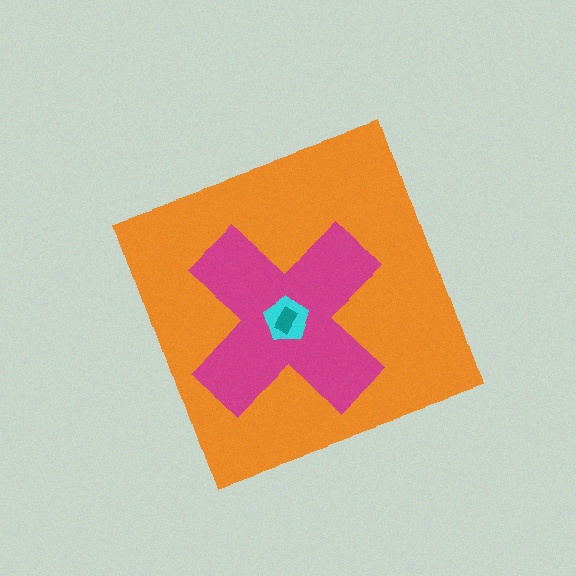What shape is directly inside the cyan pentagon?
The teal rectangle.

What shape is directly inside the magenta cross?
The cyan pentagon.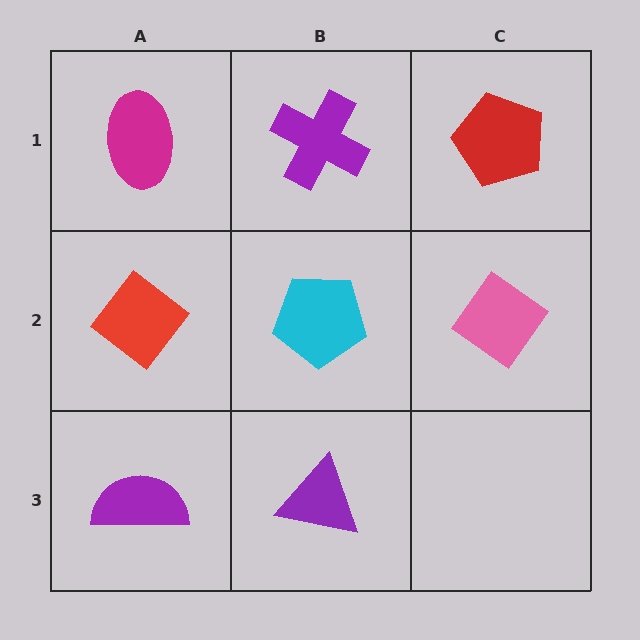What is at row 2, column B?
A cyan pentagon.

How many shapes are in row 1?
3 shapes.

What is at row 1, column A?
A magenta ellipse.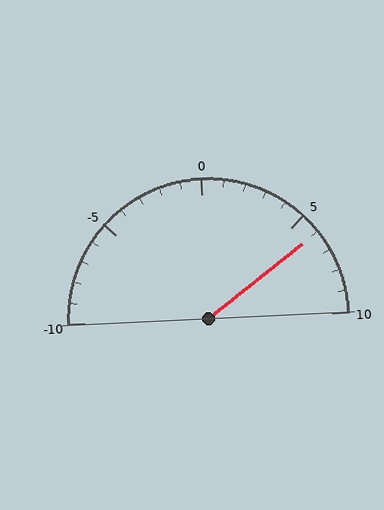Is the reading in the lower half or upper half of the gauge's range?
The reading is in the upper half of the range (-10 to 10).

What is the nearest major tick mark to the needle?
The nearest major tick mark is 5.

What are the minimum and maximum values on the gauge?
The gauge ranges from -10 to 10.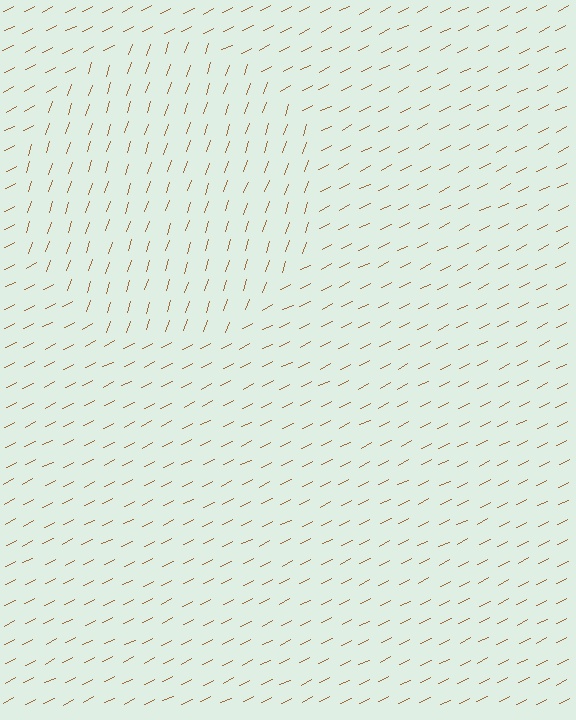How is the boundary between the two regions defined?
The boundary is defined purely by a change in line orientation (approximately 45 degrees difference). All lines are the same color and thickness.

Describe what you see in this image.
The image is filled with small brown line segments. A circle region in the image has lines oriented differently from the surrounding lines, creating a visible texture boundary.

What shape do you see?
I see a circle.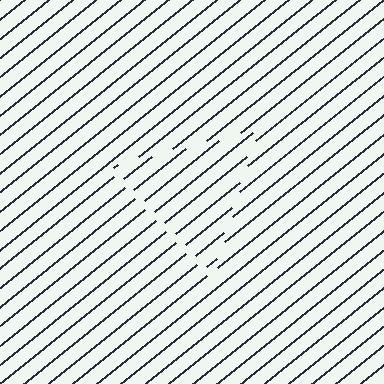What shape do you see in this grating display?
An illusory triangle. The interior of the shape contains the same grating, shifted by half a period — the contour is defined by the phase discontinuity where line-ends from the inner and outer gratings abut.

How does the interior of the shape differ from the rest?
The interior of the shape contains the same grating, shifted by half a period — the contour is defined by the phase discontinuity where line-ends from the inner and outer gratings abut.